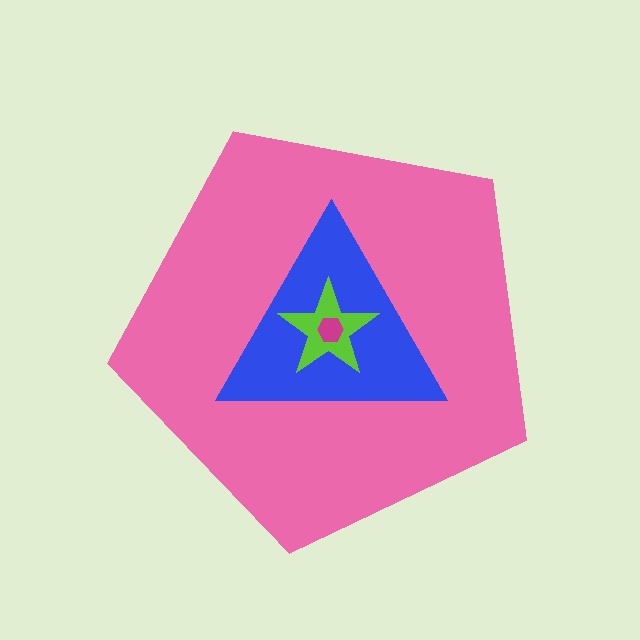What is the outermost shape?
The pink pentagon.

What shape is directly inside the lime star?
The magenta hexagon.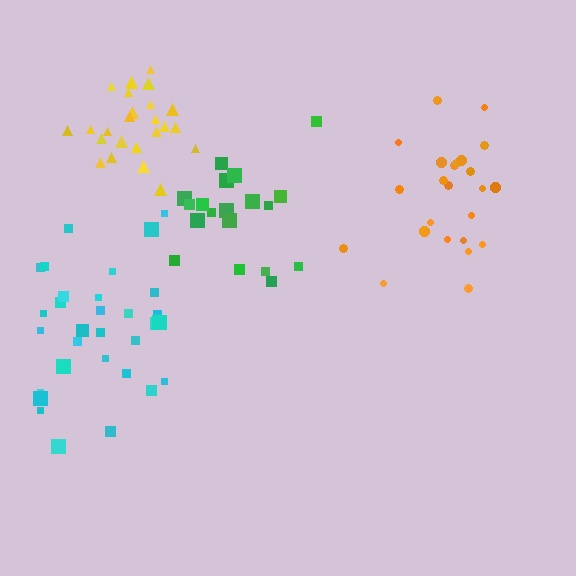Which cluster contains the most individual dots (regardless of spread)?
Cyan (31).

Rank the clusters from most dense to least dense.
yellow, orange, cyan, green.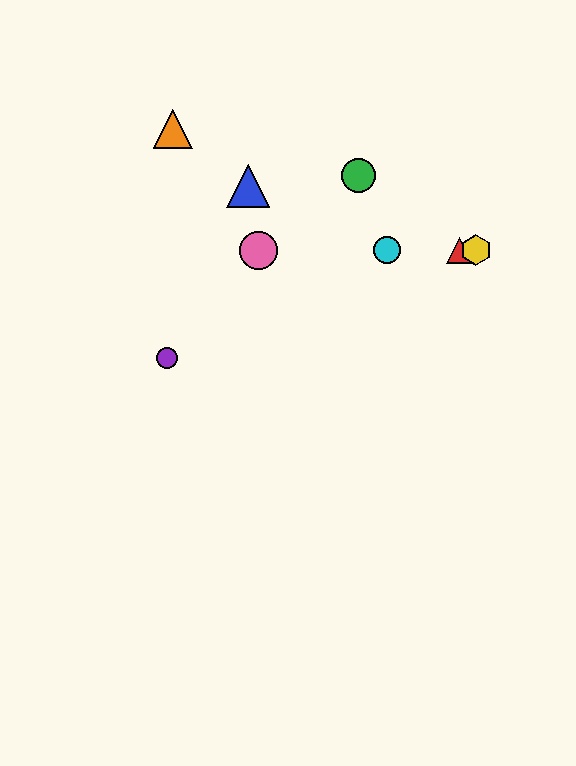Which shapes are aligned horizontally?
The red triangle, the yellow hexagon, the cyan circle, the pink circle are aligned horizontally.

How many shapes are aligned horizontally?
4 shapes (the red triangle, the yellow hexagon, the cyan circle, the pink circle) are aligned horizontally.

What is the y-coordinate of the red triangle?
The red triangle is at y≈250.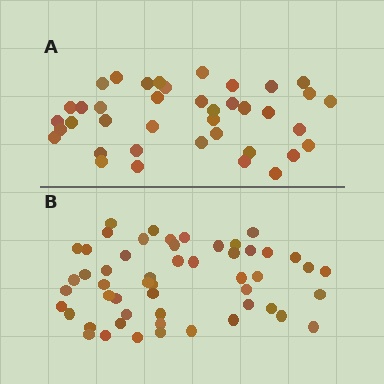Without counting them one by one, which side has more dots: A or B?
Region B (the bottom region) has more dots.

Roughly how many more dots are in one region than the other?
Region B has approximately 15 more dots than region A.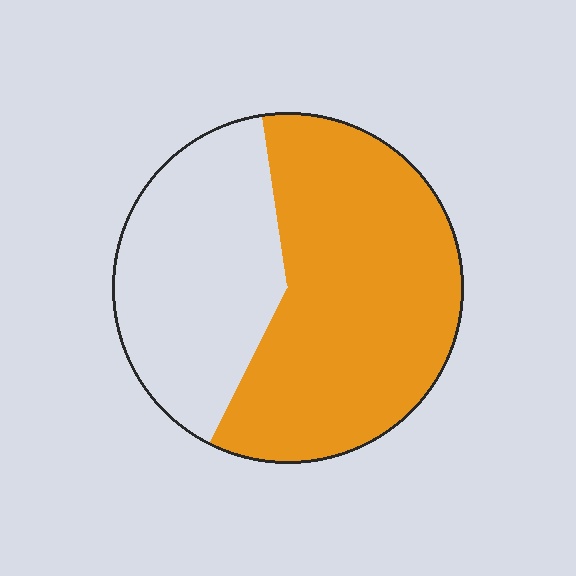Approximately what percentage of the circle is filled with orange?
Approximately 60%.